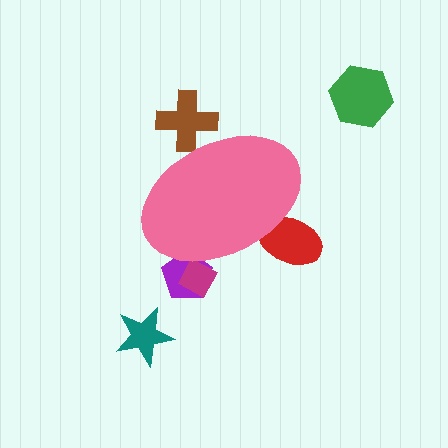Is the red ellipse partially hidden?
Yes, the red ellipse is partially hidden behind the pink ellipse.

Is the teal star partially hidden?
No, the teal star is fully visible.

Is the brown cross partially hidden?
Yes, the brown cross is partially hidden behind the pink ellipse.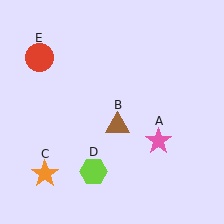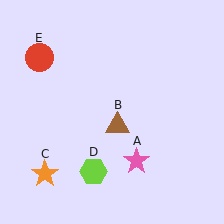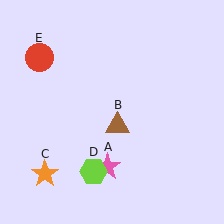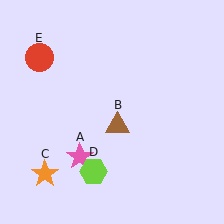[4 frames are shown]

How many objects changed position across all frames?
1 object changed position: pink star (object A).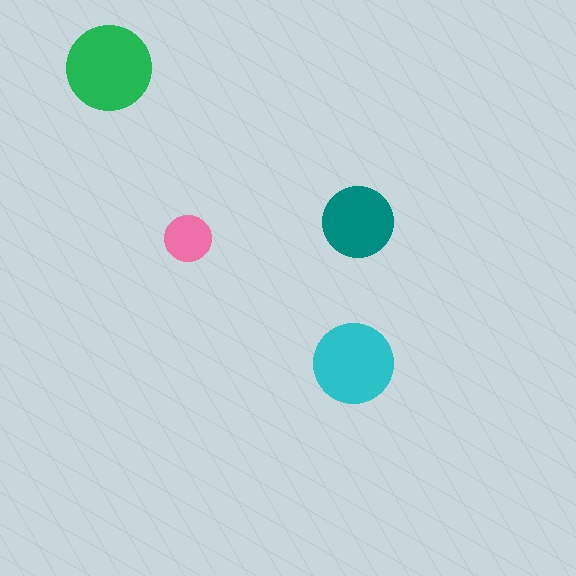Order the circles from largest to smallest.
the green one, the cyan one, the teal one, the pink one.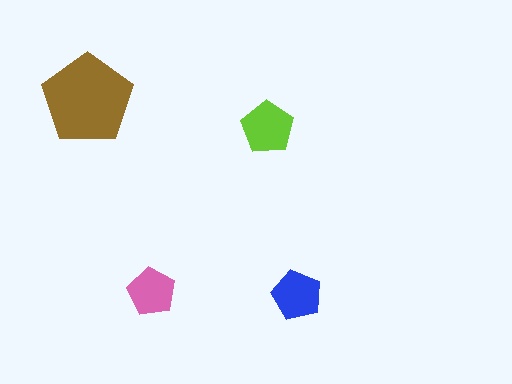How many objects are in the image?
There are 4 objects in the image.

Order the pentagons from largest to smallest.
the brown one, the lime one, the blue one, the pink one.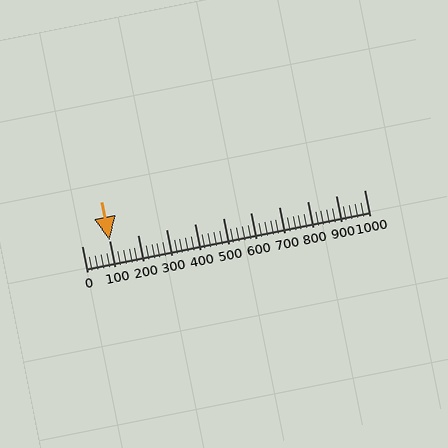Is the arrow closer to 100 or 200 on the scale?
The arrow is closer to 100.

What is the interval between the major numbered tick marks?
The major tick marks are spaced 100 units apart.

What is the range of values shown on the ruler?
The ruler shows values from 0 to 1000.